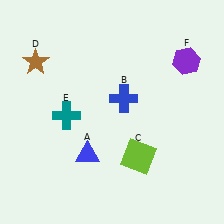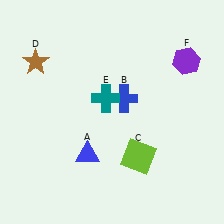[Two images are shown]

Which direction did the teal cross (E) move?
The teal cross (E) moved right.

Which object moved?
The teal cross (E) moved right.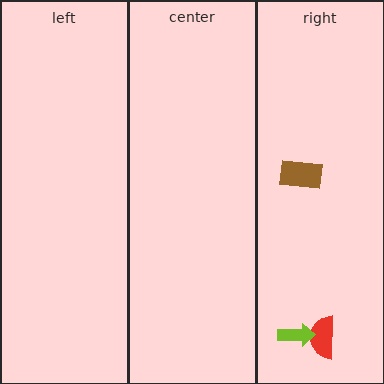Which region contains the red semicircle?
The right region.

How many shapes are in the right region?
3.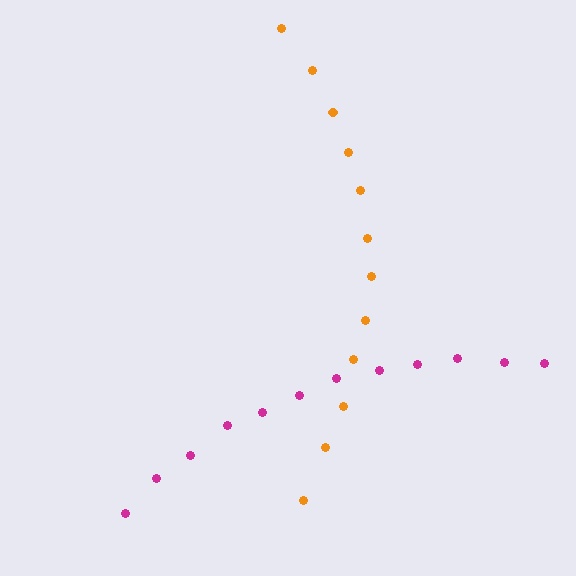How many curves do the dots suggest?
There are 2 distinct paths.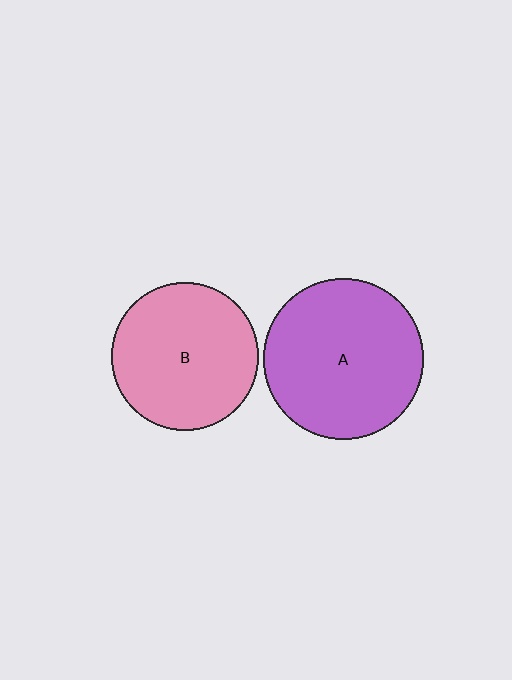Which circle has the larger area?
Circle A (purple).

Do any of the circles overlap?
No, none of the circles overlap.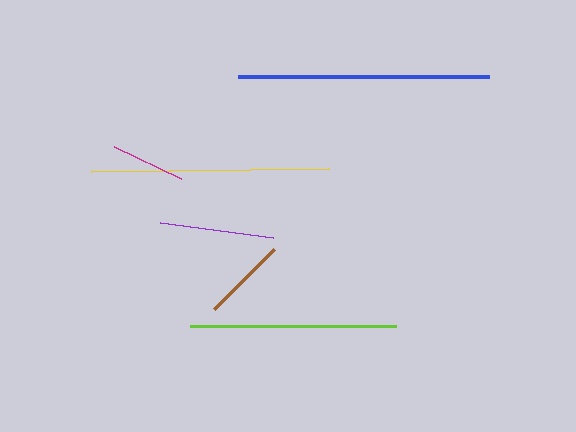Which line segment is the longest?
The blue line is the longest at approximately 251 pixels.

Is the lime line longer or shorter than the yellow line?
The yellow line is longer than the lime line.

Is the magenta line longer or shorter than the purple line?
The purple line is longer than the magenta line.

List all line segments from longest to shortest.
From longest to shortest: blue, yellow, lime, purple, brown, magenta.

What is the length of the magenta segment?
The magenta segment is approximately 74 pixels long.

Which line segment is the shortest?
The magenta line is the shortest at approximately 74 pixels.